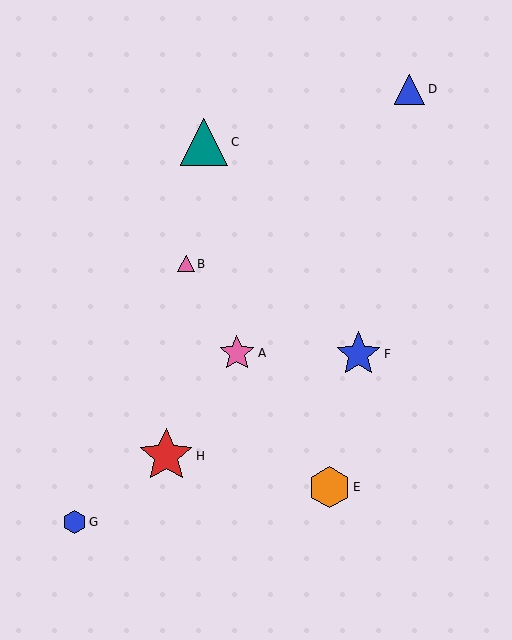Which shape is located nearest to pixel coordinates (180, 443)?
The red star (labeled H) at (166, 456) is nearest to that location.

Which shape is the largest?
The red star (labeled H) is the largest.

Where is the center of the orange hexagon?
The center of the orange hexagon is at (329, 487).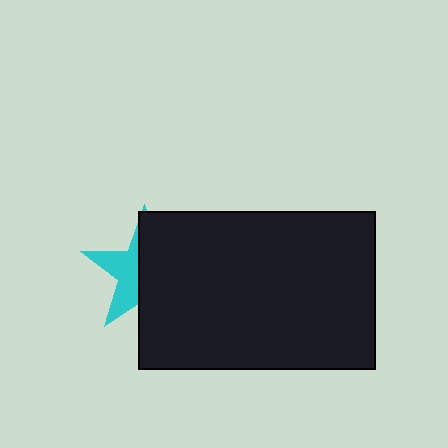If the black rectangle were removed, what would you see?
You would see the complete cyan star.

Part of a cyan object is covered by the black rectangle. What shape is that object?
It is a star.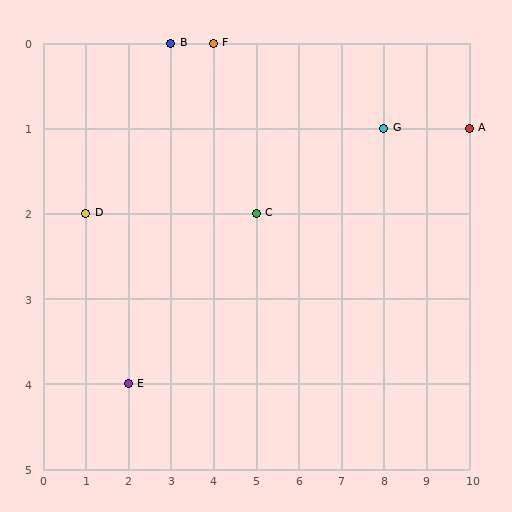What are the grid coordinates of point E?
Point E is at grid coordinates (2, 4).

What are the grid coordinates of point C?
Point C is at grid coordinates (5, 2).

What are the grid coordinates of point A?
Point A is at grid coordinates (10, 1).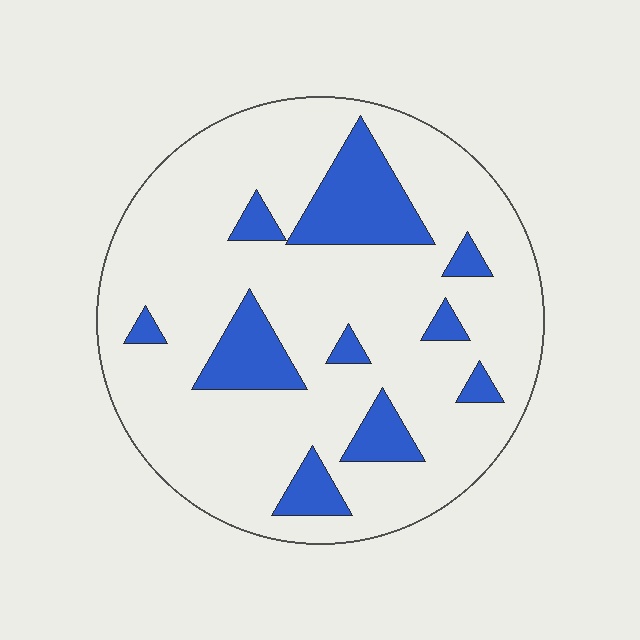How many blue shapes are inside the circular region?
10.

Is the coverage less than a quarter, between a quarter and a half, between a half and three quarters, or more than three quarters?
Less than a quarter.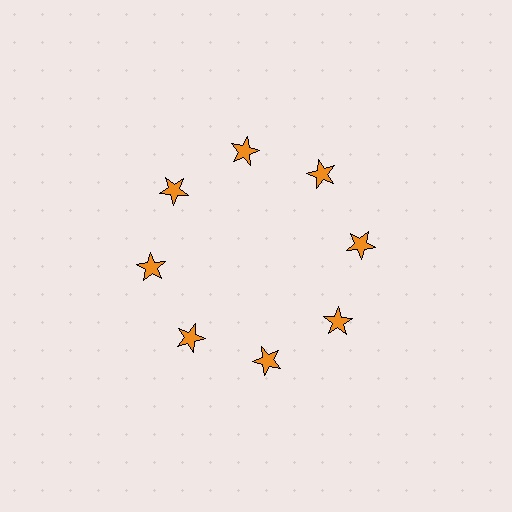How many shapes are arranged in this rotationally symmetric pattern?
There are 8 shapes, arranged in 8 groups of 1.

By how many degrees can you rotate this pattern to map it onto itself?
The pattern maps onto itself every 45 degrees of rotation.